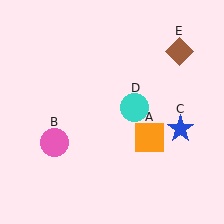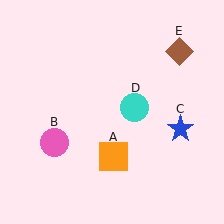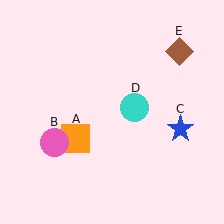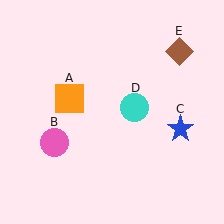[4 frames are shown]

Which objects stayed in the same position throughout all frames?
Pink circle (object B) and blue star (object C) and cyan circle (object D) and brown diamond (object E) remained stationary.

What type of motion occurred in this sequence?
The orange square (object A) rotated clockwise around the center of the scene.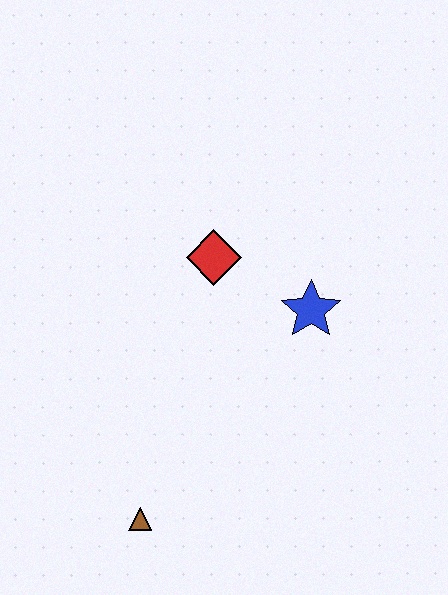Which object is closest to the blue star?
The red diamond is closest to the blue star.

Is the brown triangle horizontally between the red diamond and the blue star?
No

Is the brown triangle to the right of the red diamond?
No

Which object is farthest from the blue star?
The brown triangle is farthest from the blue star.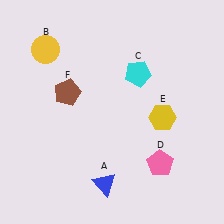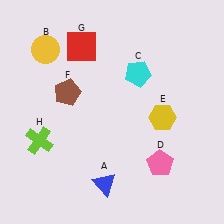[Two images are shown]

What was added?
A red square (G), a lime cross (H) were added in Image 2.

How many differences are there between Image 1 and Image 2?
There are 2 differences between the two images.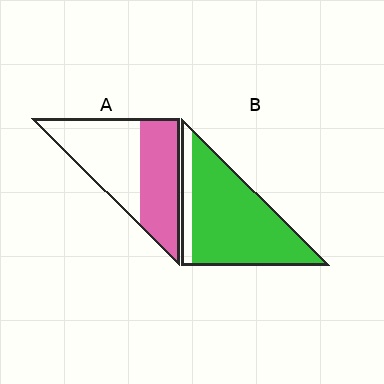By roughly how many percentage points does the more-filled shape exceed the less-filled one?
By roughly 40 percentage points (B over A).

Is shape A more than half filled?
Roughly half.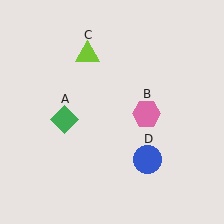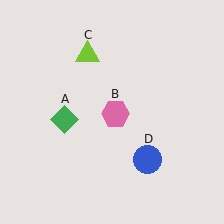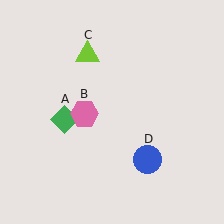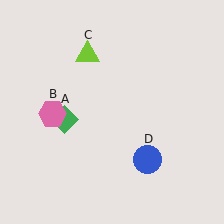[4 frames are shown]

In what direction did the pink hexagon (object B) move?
The pink hexagon (object B) moved left.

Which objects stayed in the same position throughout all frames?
Green diamond (object A) and lime triangle (object C) and blue circle (object D) remained stationary.